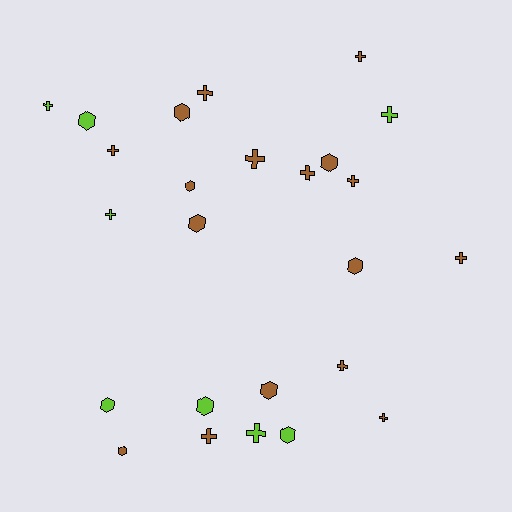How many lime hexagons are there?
There are 4 lime hexagons.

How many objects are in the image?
There are 25 objects.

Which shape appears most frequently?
Cross, with 14 objects.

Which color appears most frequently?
Brown, with 17 objects.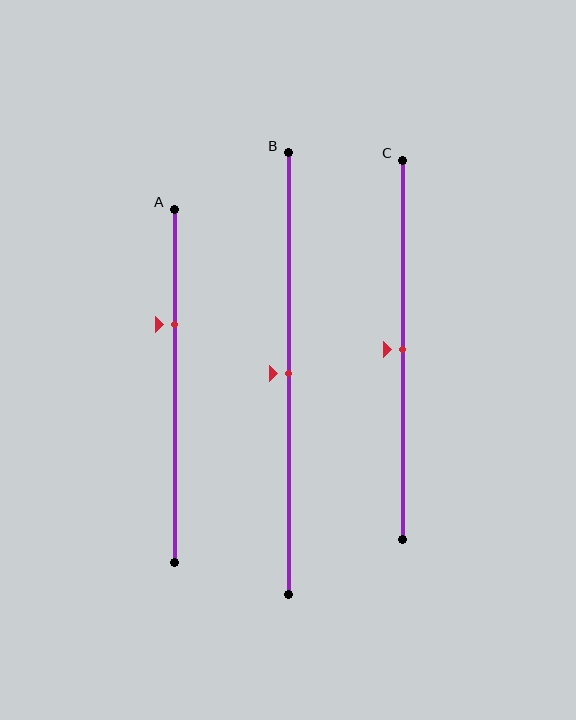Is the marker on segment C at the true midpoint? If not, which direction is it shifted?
Yes, the marker on segment C is at the true midpoint.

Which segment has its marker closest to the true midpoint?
Segment B has its marker closest to the true midpoint.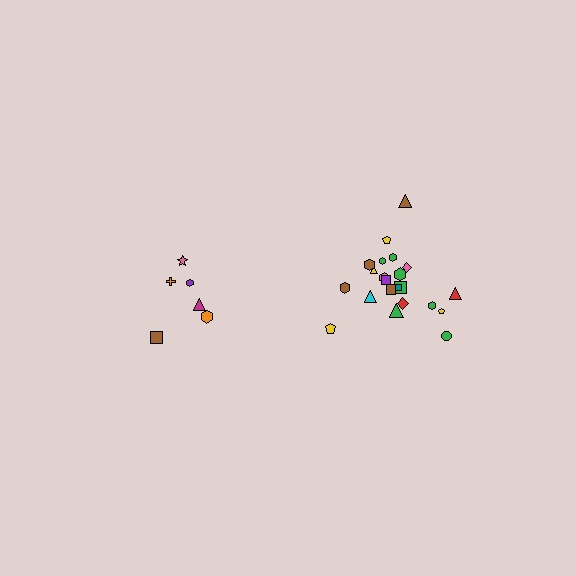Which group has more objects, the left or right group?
The right group.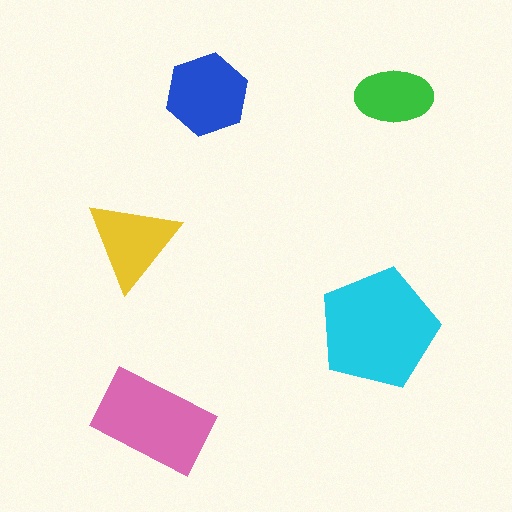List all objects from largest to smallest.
The cyan pentagon, the pink rectangle, the blue hexagon, the yellow triangle, the green ellipse.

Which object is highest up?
The blue hexagon is topmost.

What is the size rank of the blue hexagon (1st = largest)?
3rd.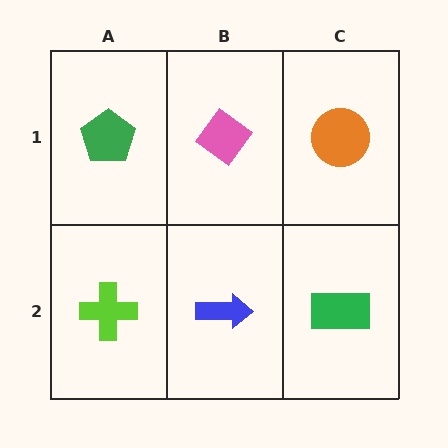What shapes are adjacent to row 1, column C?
A green rectangle (row 2, column C), a pink diamond (row 1, column B).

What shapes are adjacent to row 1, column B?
A blue arrow (row 2, column B), a green pentagon (row 1, column A), an orange circle (row 1, column C).